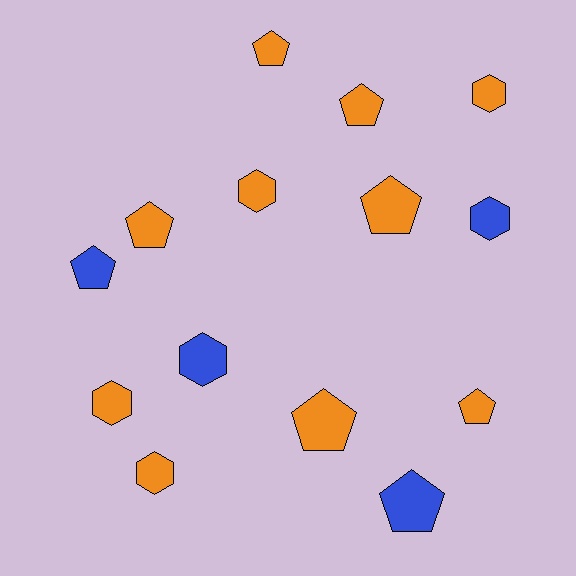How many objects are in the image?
There are 14 objects.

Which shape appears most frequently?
Pentagon, with 8 objects.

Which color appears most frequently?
Orange, with 10 objects.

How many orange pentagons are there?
There are 6 orange pentagons.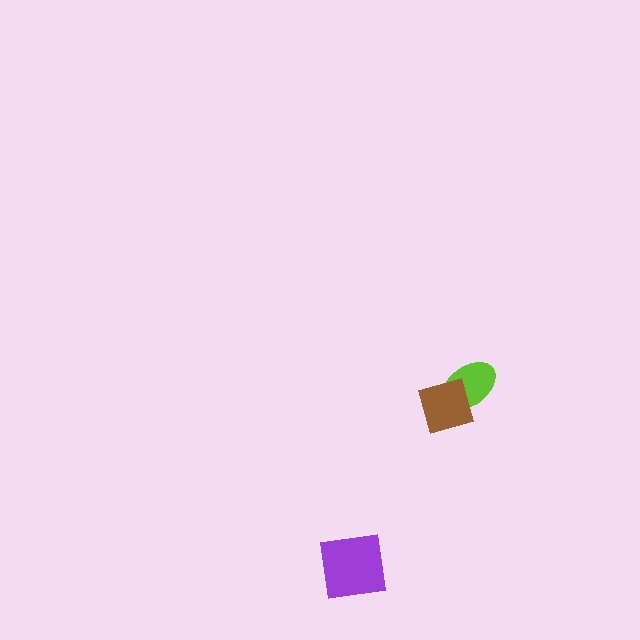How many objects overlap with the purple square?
0 objects overlap with the purple square.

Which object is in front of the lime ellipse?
The brown diamond is in front of the lime ellipse.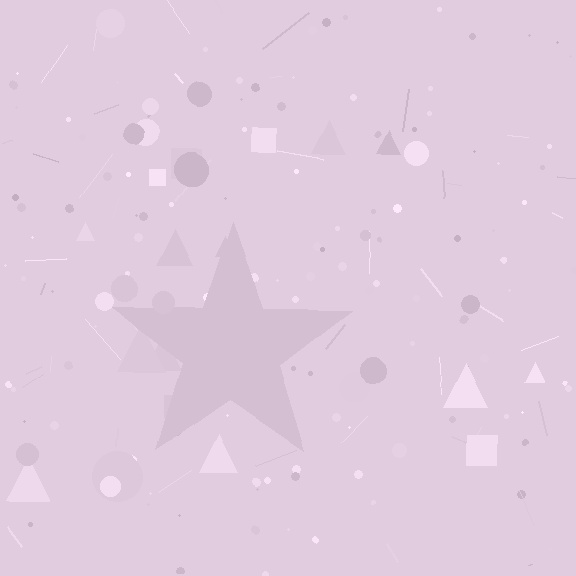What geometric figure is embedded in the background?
A star is embedded in the background.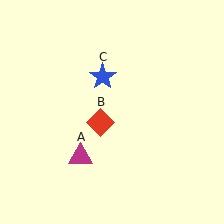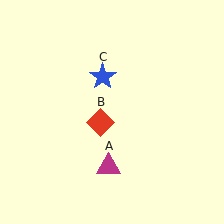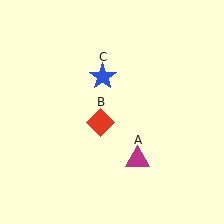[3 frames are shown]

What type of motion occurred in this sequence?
The magenta triangle (object A) rotated counterclockwise around the center of the scene.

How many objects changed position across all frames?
1 object changed position: magenta triangle (object A).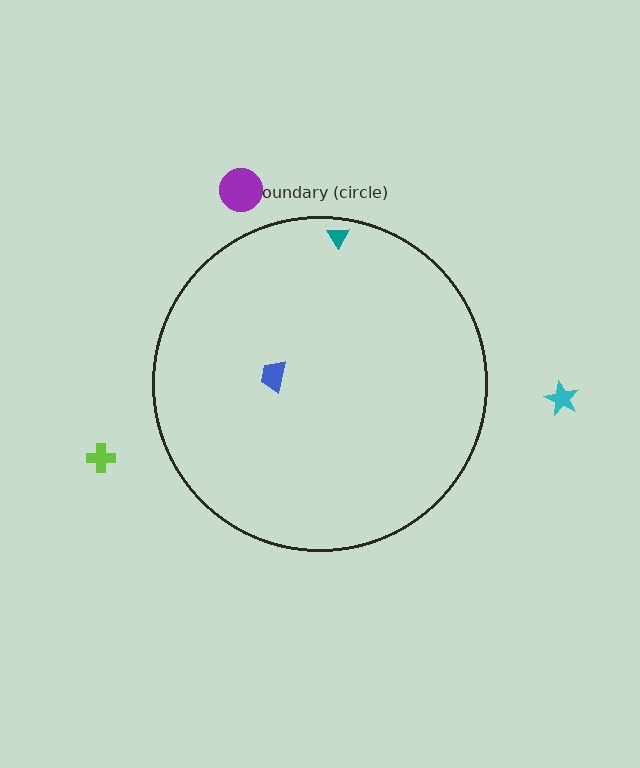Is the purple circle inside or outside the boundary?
Outside.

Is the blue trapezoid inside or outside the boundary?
Inside.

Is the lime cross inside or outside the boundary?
Outside.